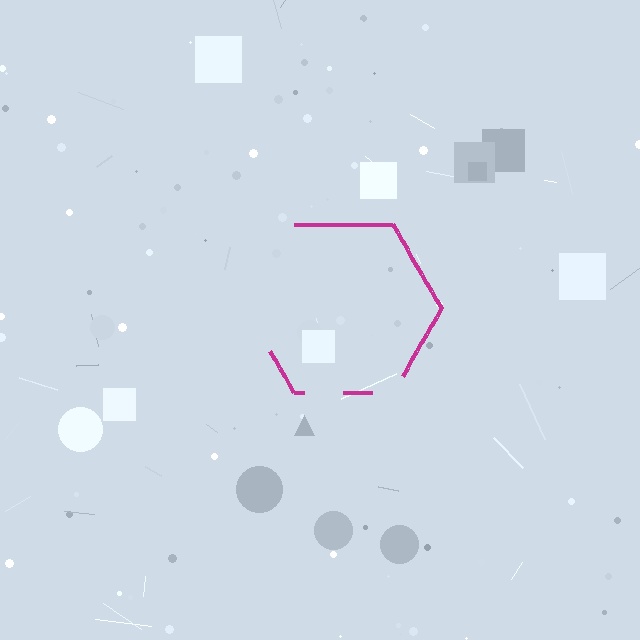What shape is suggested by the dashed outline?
The dashed outline suggests a hexagon.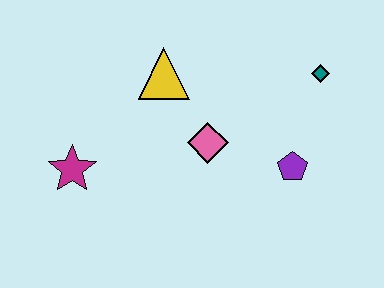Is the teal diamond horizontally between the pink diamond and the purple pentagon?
No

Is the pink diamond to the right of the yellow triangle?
Yes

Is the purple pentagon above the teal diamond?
No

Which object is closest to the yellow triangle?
The pink diamond is closest to the yellow triangle.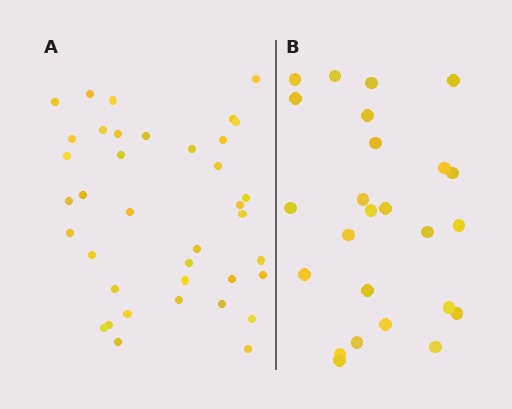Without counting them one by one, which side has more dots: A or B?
Region A (the left region) has more dots.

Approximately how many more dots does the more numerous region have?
Region A has approximately 15 more dots than region B.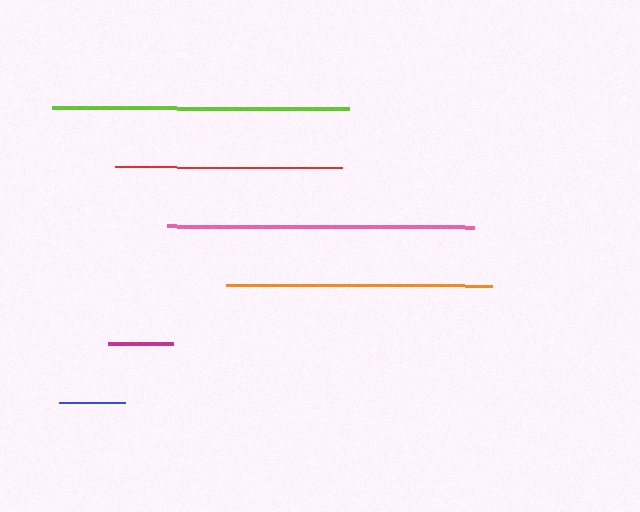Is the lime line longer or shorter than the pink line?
The pink line is longer than the lime line.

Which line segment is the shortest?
The magenta line is the shortest at approximately 65 pixels.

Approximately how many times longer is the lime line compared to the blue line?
The lime line is approximately 4.5 times the length of the blue line.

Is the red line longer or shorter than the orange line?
The orange line is longer than the red line.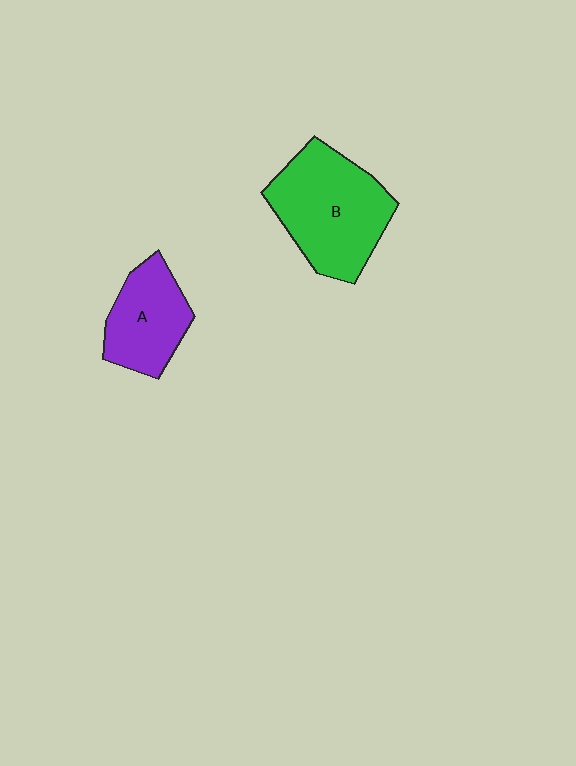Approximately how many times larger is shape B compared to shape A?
Approximately 1.6 times.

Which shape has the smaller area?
Shape A (purple).